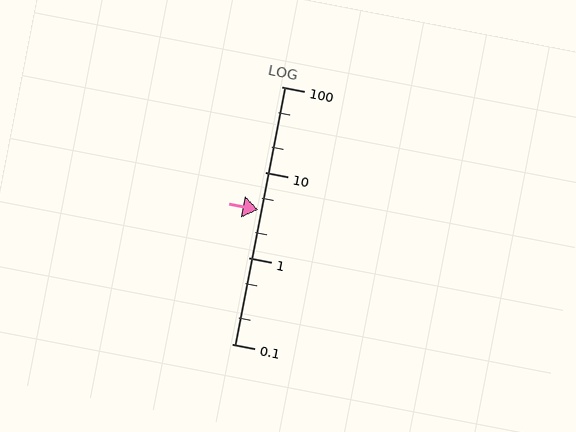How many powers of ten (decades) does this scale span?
The scale spans 3 decades, from 0.1 to 100.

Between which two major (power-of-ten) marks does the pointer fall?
The pointer is between 1 and 10.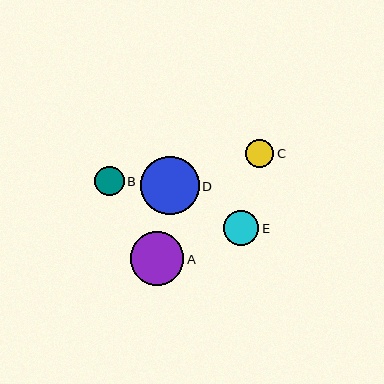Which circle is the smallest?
Circle C is the smallest with a size of approximately 28 pixels.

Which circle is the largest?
Circle D is the largest with a size of approximately 59 pixels.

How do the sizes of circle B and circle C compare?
Circle B and circle C are approximately the same size.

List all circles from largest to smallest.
From largest to smallest: D, A, E, B, C.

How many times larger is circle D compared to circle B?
Circle D is approximately 2.0 times the size of circle B.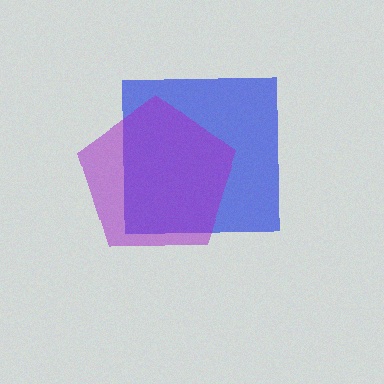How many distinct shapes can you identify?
There are 2 distinct shapes: a blue square, a purple pentagon.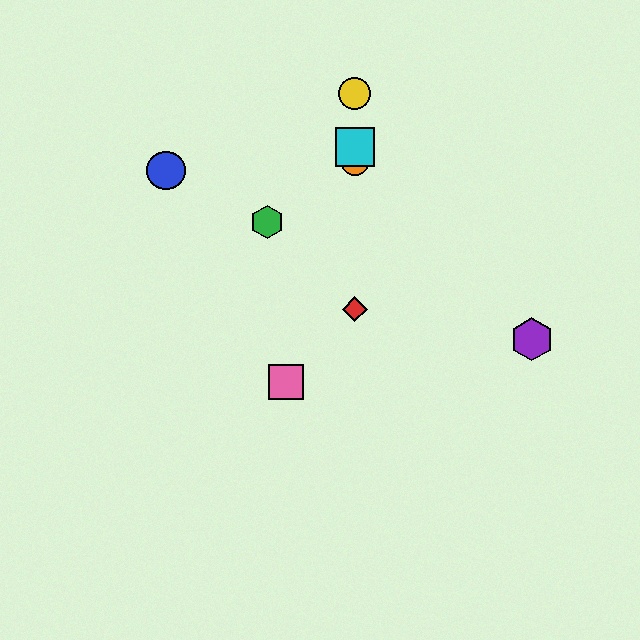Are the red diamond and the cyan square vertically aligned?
Yes, both are at x≈355.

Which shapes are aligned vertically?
The red diamond, the yellow circle, the orange circle, the cyan square are aligned vertically.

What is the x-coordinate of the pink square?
The pink square is at x≈286.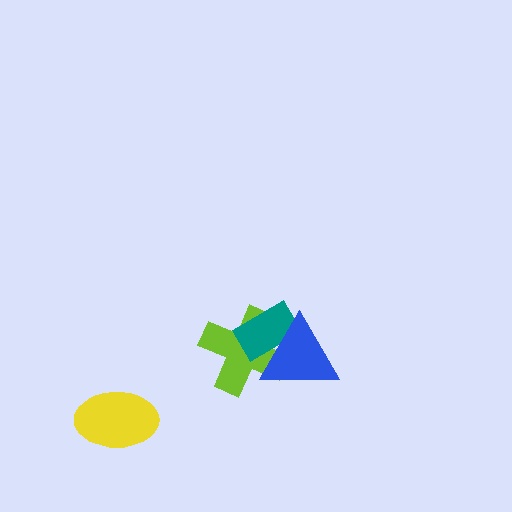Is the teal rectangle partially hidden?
Yes, it is partially covered by another shape.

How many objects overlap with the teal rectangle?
2 objects overlap with the teal rectangle.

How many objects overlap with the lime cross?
2 objects overlap with the lime cross.